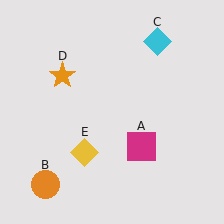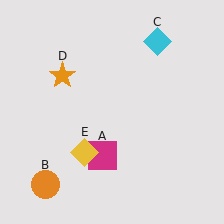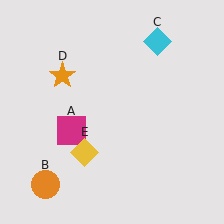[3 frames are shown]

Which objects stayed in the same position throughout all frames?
Orange circle (object B) and cyan diamond (object C) and orange star (object D) and yellow diamond (object E) remained stationary.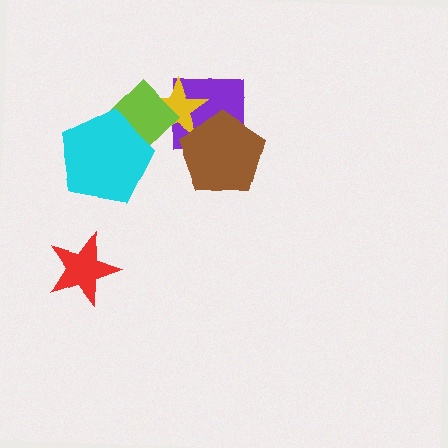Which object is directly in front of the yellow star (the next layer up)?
The lime diamond is directly in front of the yellow star.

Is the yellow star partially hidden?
Yes, it is partially covered by another shape.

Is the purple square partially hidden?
Yes, it is partially covered by another shape.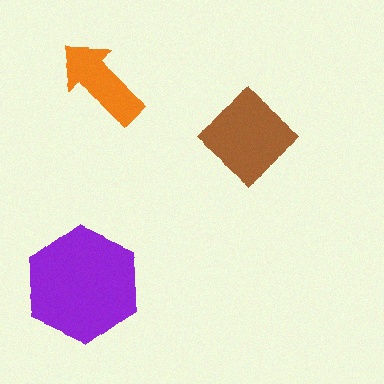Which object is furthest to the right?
The brown diamond is rightmost.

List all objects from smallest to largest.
The orange arrow, the brown diamond, the purple hexagon.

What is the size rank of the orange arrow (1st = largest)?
3rd.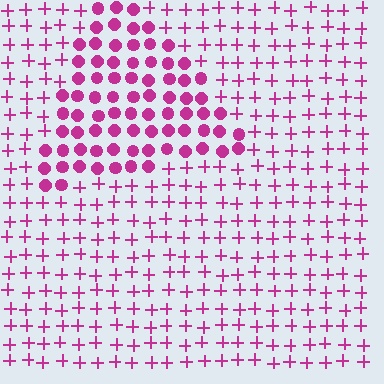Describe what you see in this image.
The image is filled with small magenta elements arranged in a uniform grid. A triangle-shaped region contains circles, while the surrounding area contains plus signs. The boundary is defined purely by the change in element shape.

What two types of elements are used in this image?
The image uses circles inside the triangle region and plus signs outside it.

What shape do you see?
I see a triangle.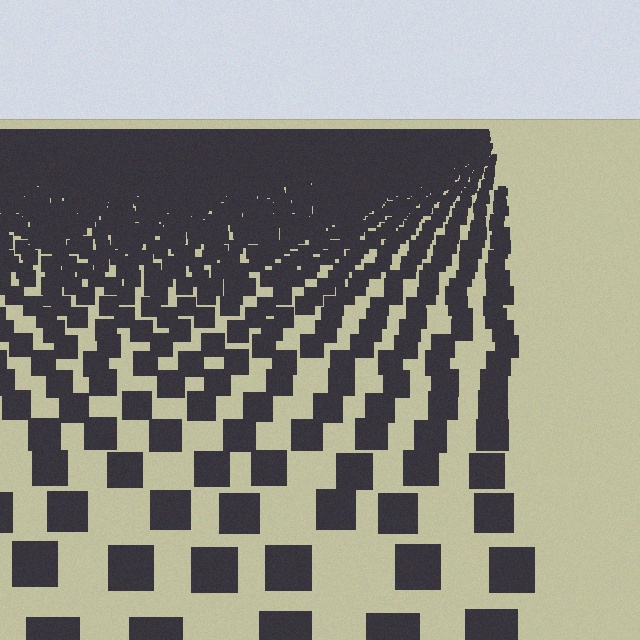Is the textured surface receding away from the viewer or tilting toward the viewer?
The surface is receding away from the viewer. Texture elements get smaller and denser toward the top.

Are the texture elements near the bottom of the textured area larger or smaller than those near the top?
Larger. Near the bottom, elements are closer to the viewer and appear at a bigger on-screen size.